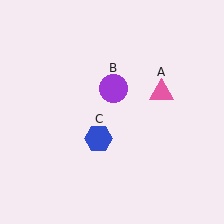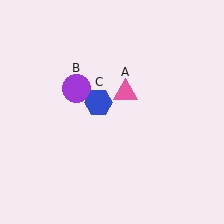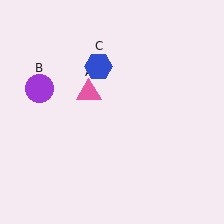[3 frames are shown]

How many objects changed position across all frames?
3 objects changed position: pink triangle (object A), purple circle (object B), blue hexagon (object C).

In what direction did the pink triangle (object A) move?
The pink triangle (object A) moved left.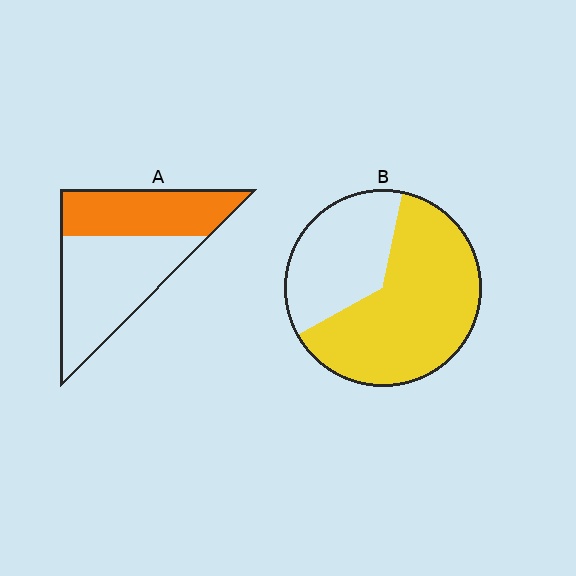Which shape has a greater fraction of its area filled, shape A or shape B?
Shape B.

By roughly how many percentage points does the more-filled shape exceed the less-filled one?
By roughly 20 percentage points (B over A).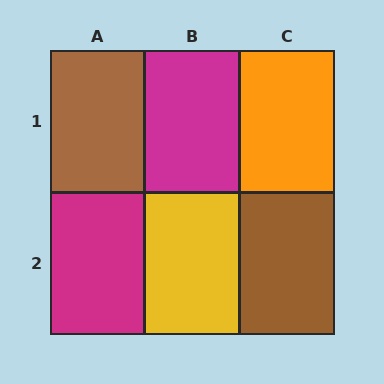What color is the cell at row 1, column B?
Magenta.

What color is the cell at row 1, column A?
Brown.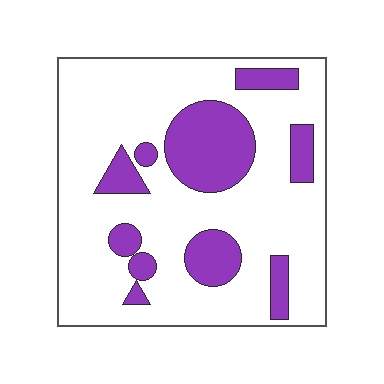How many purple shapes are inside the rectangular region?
10.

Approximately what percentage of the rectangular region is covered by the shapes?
Approximately 25%.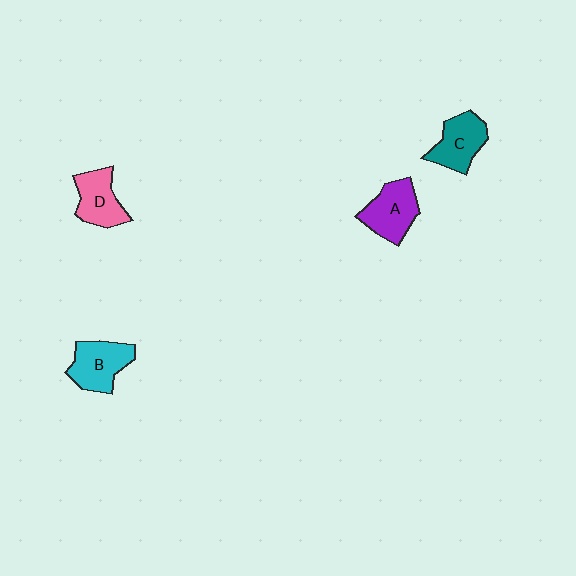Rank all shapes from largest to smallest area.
From largest to smallest: A (purple), B (cyan), C (teal), D (pink).